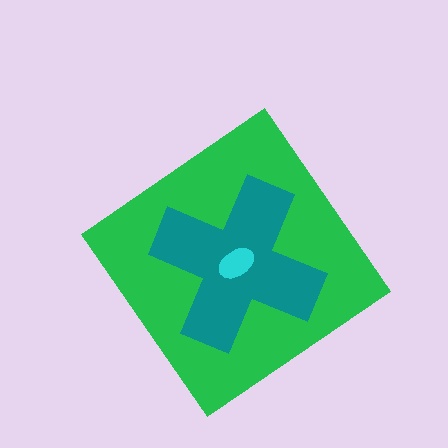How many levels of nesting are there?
3.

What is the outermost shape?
The green diamond.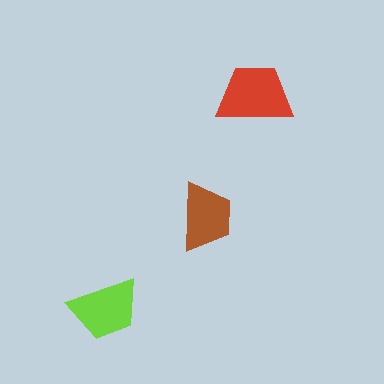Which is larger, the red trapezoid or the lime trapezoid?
The red one.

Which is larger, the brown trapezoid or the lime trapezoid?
The lime one.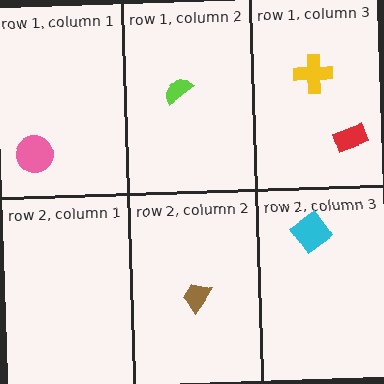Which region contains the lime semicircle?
The row 1, column 2 region.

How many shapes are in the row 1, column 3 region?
2.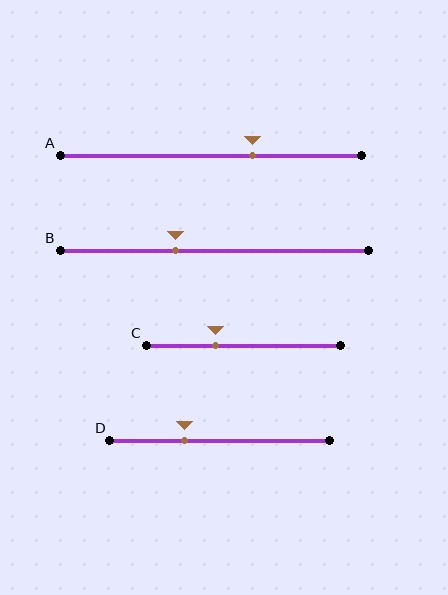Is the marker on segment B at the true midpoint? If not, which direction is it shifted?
No, the marker on segment B is shifted to the left by about 13% of the segment length.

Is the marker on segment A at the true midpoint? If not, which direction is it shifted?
No, the marker on segment A is shifted to the right by about 14% of the segment length.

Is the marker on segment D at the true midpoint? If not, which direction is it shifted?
No, the marker on segment D is shifted to the left by about 16% of the segment length.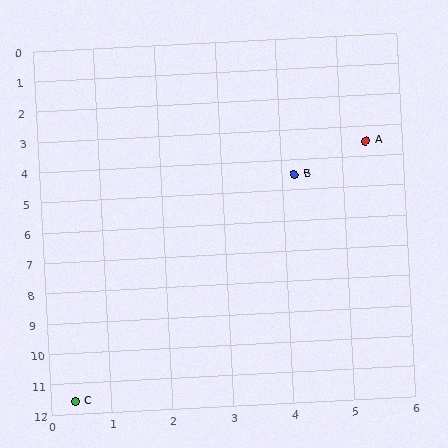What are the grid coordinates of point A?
Point A is at approximately (5.4, 3.5).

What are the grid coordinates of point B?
Point B is at approximately (4.2, 4.5).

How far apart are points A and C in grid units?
Points A and C are about 9.5 grid units apart.